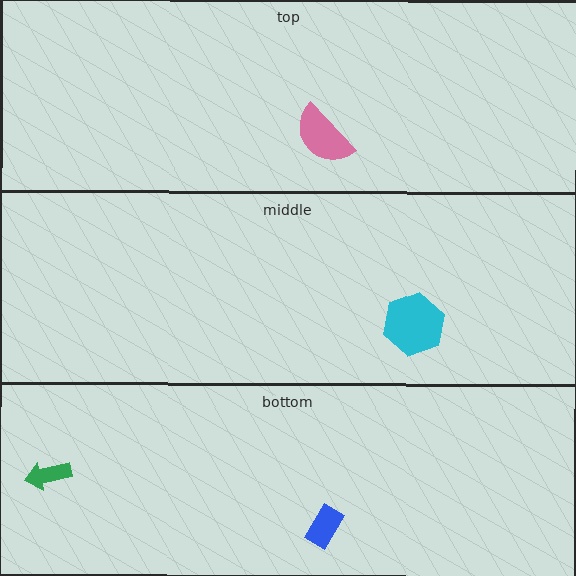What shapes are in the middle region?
The cyan hexagon.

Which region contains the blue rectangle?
The bottom region.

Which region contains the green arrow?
The bottom region.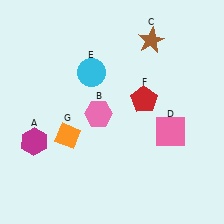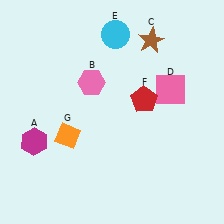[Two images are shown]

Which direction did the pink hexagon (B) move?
The pink hexagon (B) moved up.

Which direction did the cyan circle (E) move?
The cyan circle (E) moved up.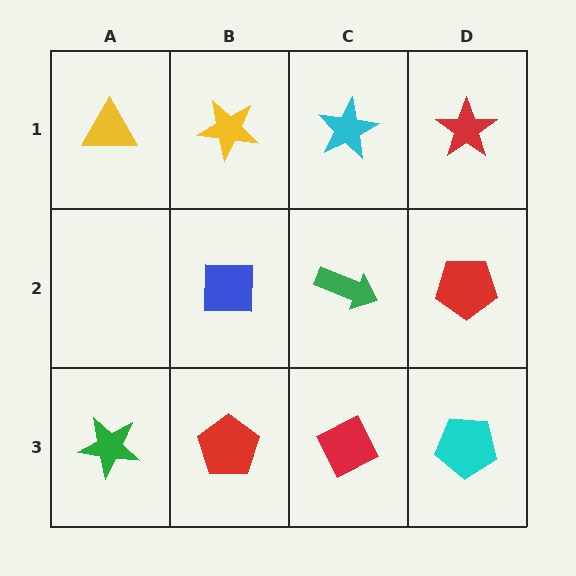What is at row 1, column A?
A yellow triangle.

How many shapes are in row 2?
3 shapes.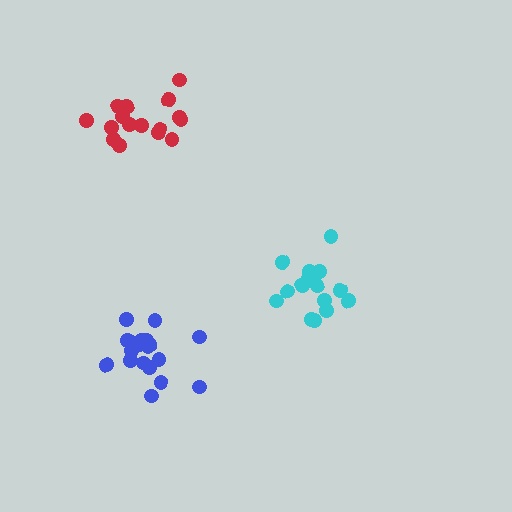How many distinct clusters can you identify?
There are 3 distinct clusters.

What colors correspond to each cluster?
The clusters are colored: cyan, red, blue.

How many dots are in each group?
Group 1: 15 dots, Group 2: 16 dots, Group 3: 19 dots (50 total).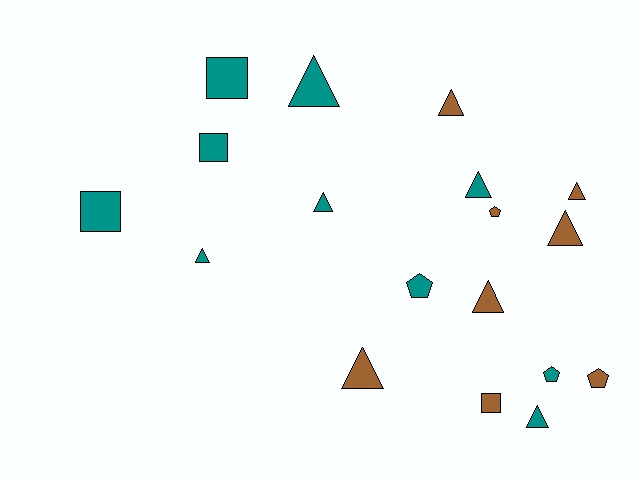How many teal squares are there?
There are 3 teal squares.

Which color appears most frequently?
Teal, with 10 objects.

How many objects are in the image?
There are 18 objects.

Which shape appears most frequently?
Triangle, with 10 objects.